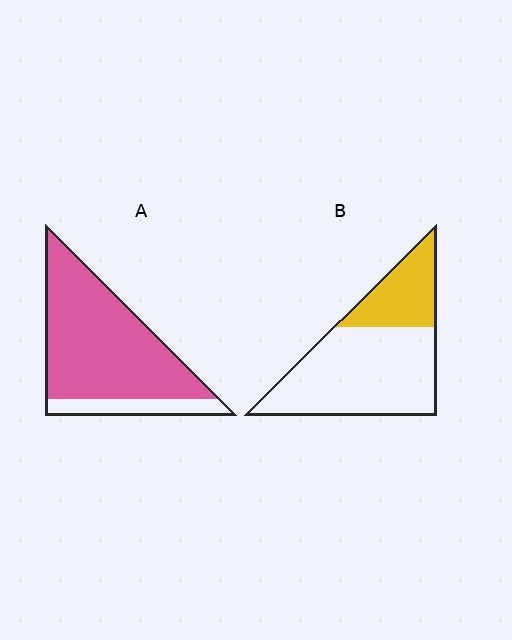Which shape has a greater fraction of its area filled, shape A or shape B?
Shape A.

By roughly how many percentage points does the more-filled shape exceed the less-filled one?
By roughly 55 percentage points (A over B).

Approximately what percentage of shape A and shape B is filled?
A is approximately 85% and B is approximately 30%.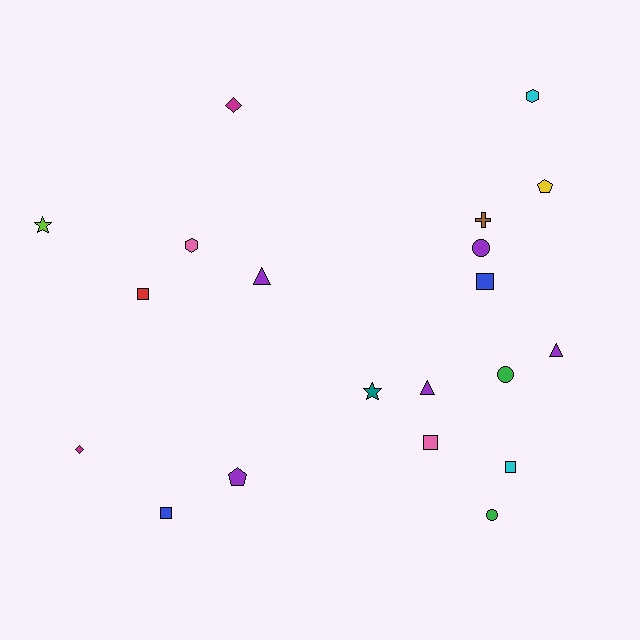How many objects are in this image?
There are 20 objects.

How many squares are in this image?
There are 5 squares.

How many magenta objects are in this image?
There are 2 magenta objects.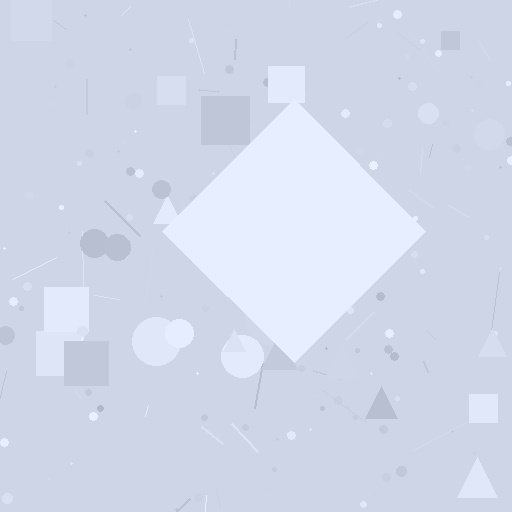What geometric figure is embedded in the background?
A diamond is embedded in the background.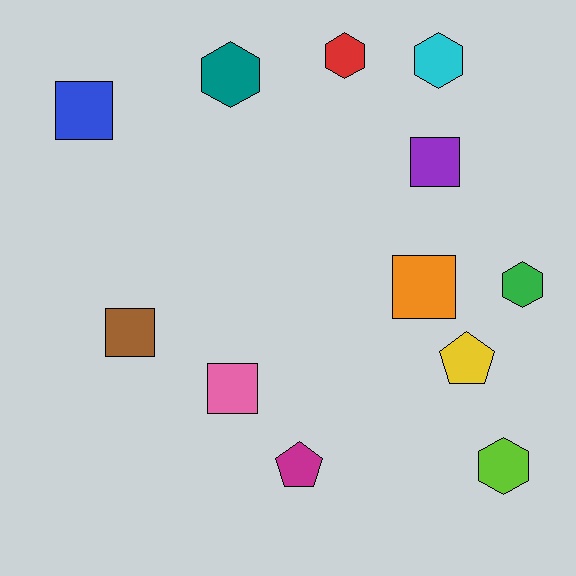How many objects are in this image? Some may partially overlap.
There are 12 objects.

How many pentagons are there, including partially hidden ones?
There are 2 pentagons.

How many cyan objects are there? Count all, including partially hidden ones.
There is 1 cyan object.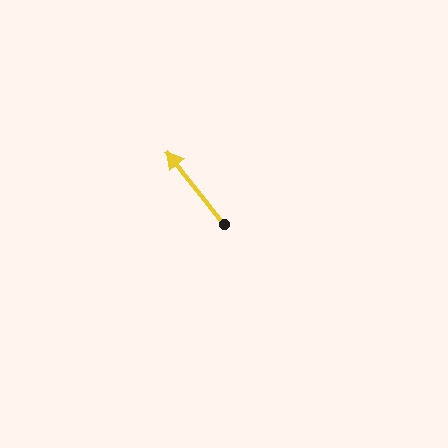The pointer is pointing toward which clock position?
Roughly 11 o'clock.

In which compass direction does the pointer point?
Northwest.